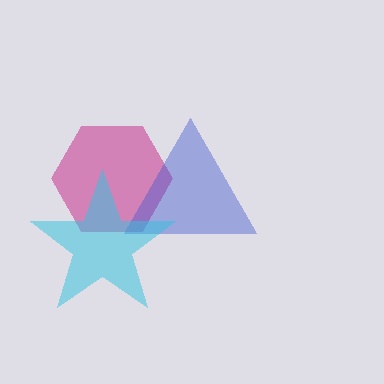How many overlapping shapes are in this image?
There are 3 overlapping shapes in the image.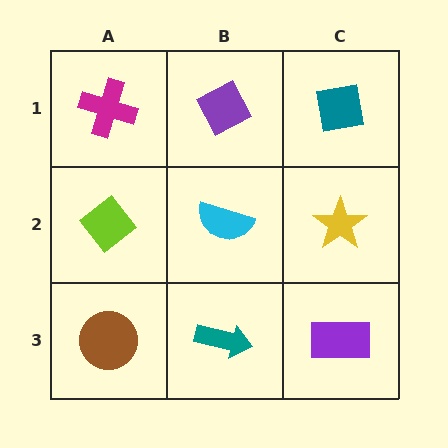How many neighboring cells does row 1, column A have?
2.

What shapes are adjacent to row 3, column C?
A yellow star (row 2, column C), a teal arrow (row 3, column B).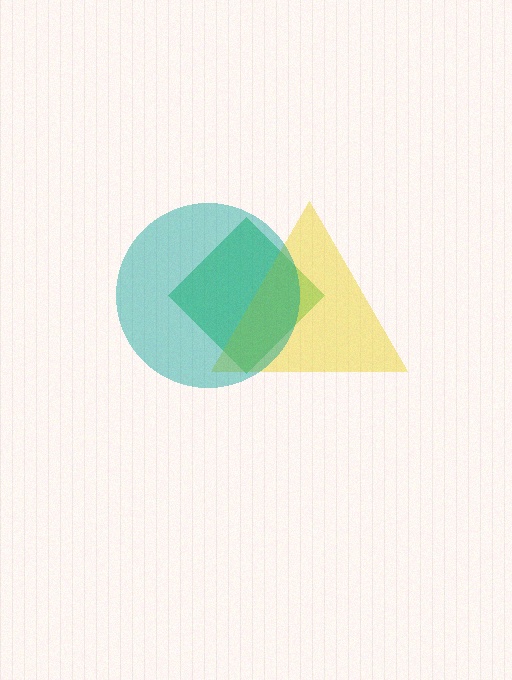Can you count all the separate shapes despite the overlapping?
Yes, there are 3 separate shapes.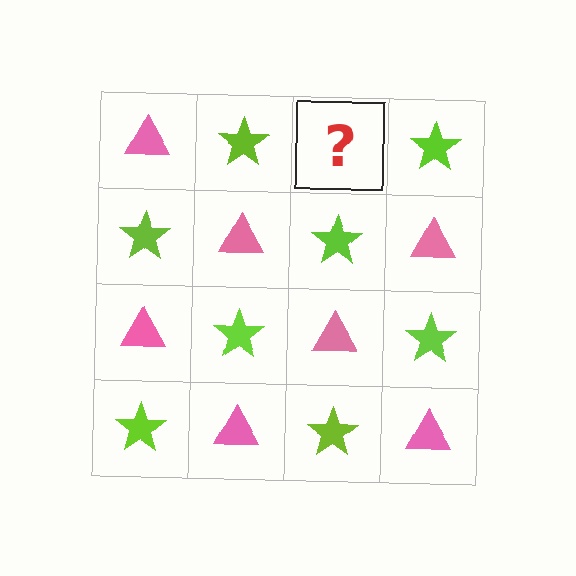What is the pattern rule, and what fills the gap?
The rule is that it alternates pink triangle and lime star in a checkerboard pattern. The gap should be filled with a pink triangle.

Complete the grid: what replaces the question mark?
The question mark should be replaced with a pink triangle.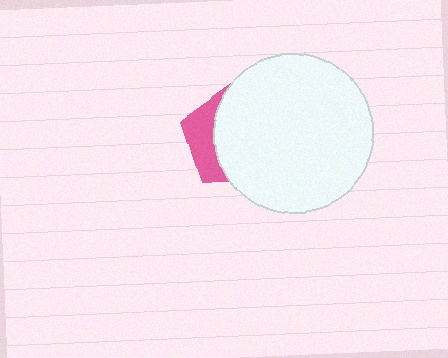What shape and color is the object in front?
The object in front is a white circle.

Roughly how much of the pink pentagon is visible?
A small part of it is visible (roughly 31%).